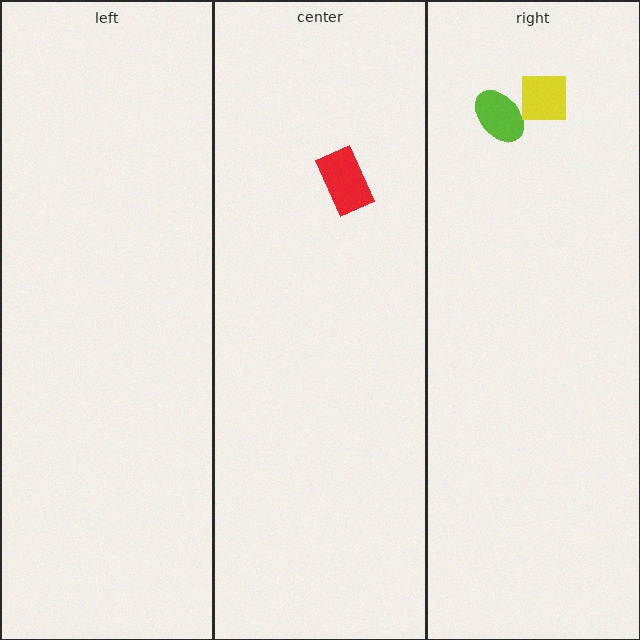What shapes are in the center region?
The red rectangle.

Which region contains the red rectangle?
The center region.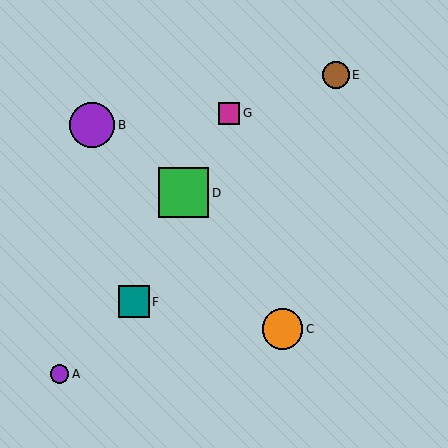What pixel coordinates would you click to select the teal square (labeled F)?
Click at (134, 302) to select the teal square F.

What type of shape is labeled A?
Shape A is a purple circle.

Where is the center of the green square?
The center of the green square is at (184, 193).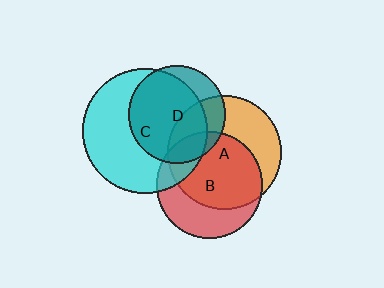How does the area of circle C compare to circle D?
Approximately 1.6 times.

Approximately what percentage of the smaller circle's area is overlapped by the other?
Approximately 15%.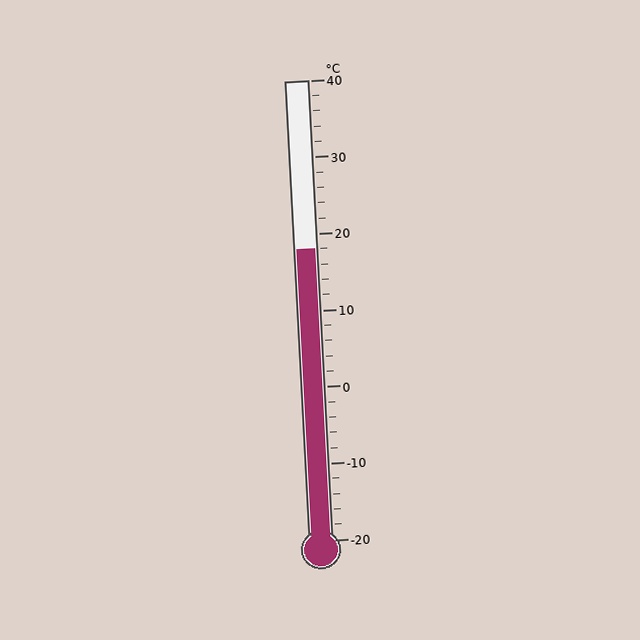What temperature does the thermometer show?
The thermometer shows approximately 18°C.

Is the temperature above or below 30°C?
The temperature is below 30°C.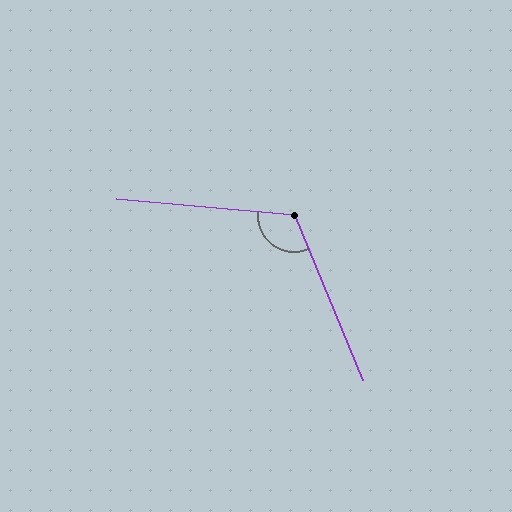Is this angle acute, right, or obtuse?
It is obtuse.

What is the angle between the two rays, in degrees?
Approximately 118 degrees.